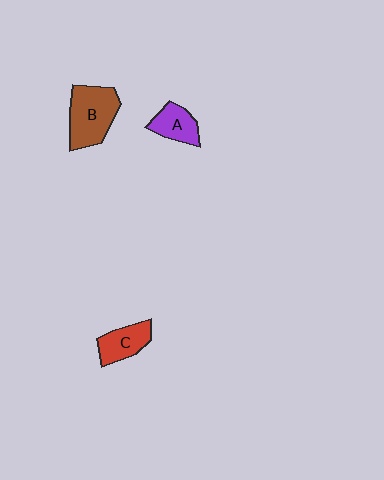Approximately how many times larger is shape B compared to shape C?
Approximately 1.6 times.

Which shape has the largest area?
Shape B (brown).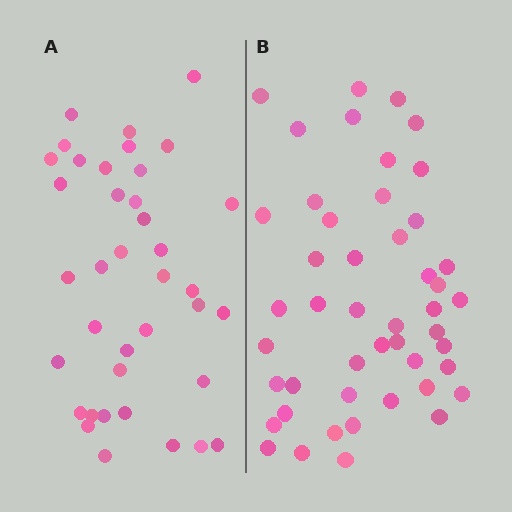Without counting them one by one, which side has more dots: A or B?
Region B (the right region) has more dots.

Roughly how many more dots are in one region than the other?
Region B has roughly 8 or so more dots than region A.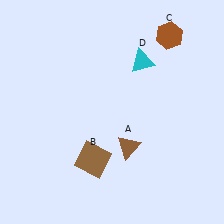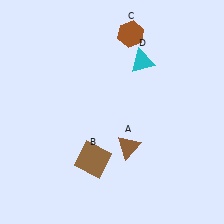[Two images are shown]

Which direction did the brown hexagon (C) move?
The brown hexagon (C) moved left.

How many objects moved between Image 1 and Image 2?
1 object moved between the two images.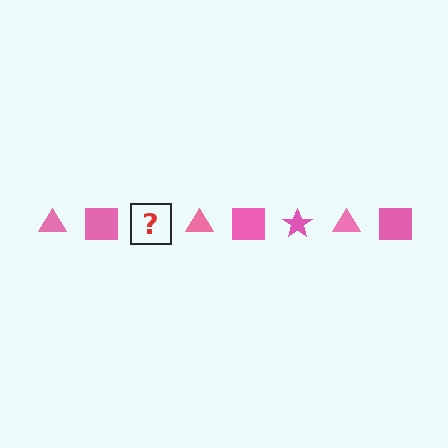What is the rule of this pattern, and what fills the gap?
The rule is that the pattern cycles through triangle, square, star shapes in pink. The gap should be filled with a pink star.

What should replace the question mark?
The question mark should be replaced with a pink star.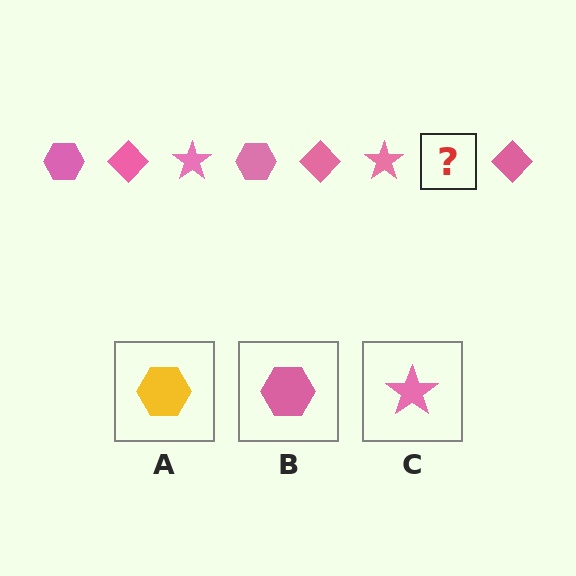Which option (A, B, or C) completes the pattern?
B.